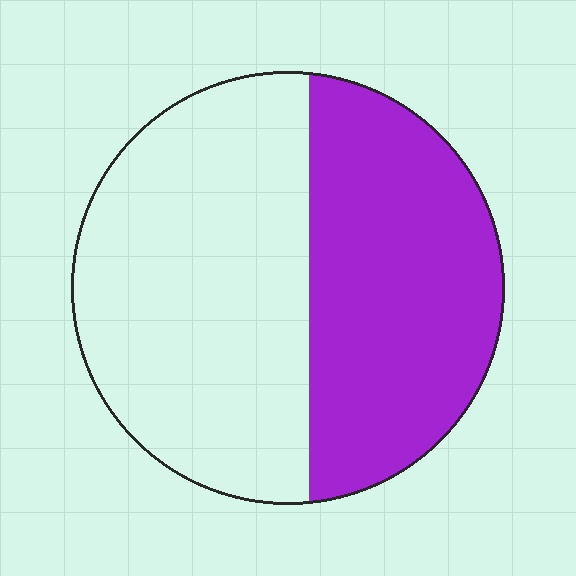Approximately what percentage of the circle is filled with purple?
Approximately 45%.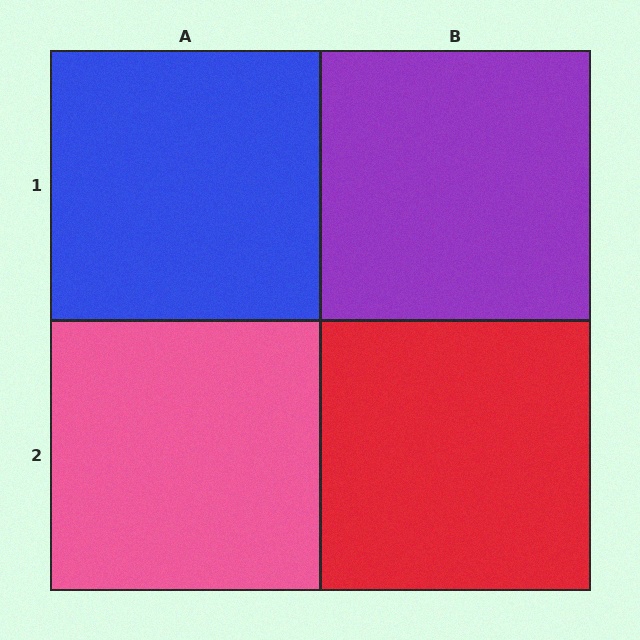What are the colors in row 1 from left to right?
Blue, purple.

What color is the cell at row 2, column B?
Red.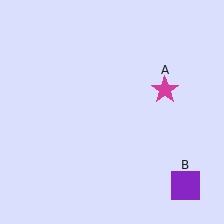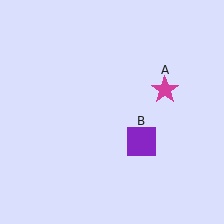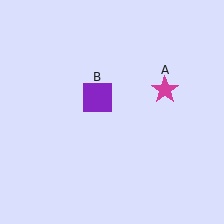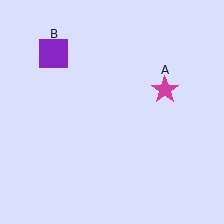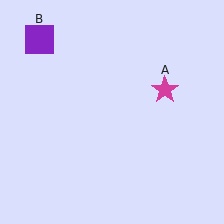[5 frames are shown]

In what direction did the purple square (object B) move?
The purple square (object B) moved up and to the left.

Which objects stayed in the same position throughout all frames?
Magenta star (object A) remained stationary.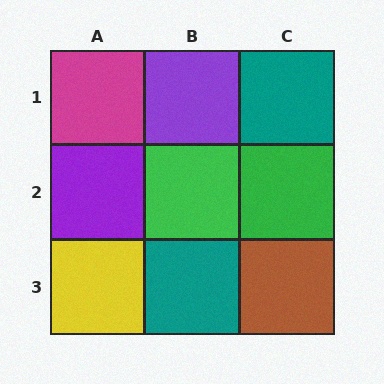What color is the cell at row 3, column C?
Brown.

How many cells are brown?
1 cell is brown.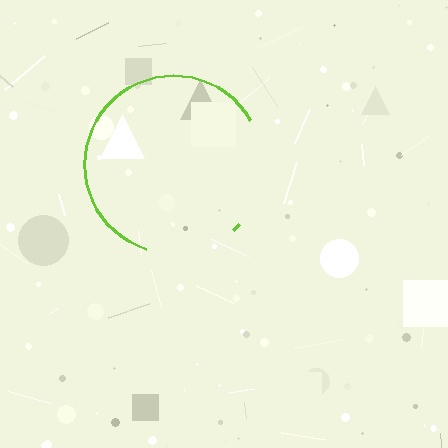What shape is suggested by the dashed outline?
The dashed outline suggests a circle.